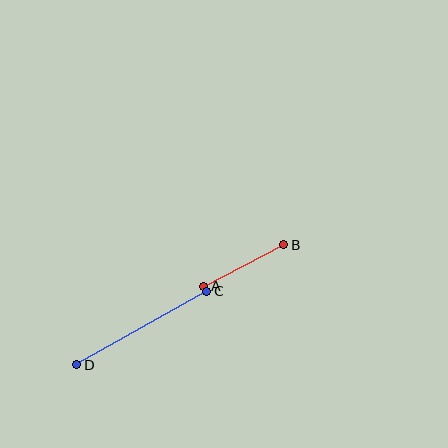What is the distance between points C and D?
The distance is approximately 150 pixels.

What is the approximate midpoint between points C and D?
The midpoint is at approximately (142, 328) pixels.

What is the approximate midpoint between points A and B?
The midpoint is at approximately (244, 266) pixels.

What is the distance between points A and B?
The distance is approximately 90 pixels.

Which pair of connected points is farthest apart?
Points C and D are farthest apart.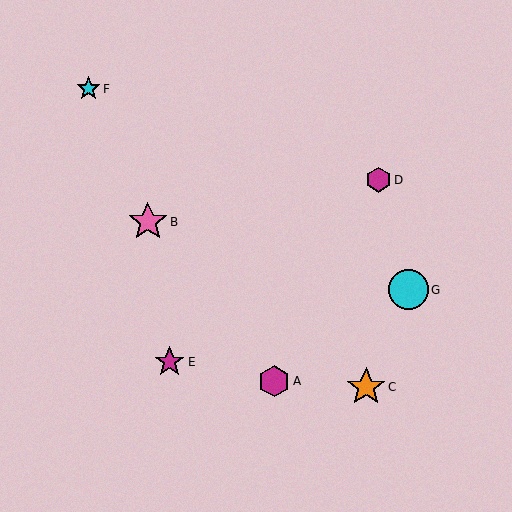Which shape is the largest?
The cyan circle (labeled G) is the largest.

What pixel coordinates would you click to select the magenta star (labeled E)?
Click at (170, 362) to select the magenta star E.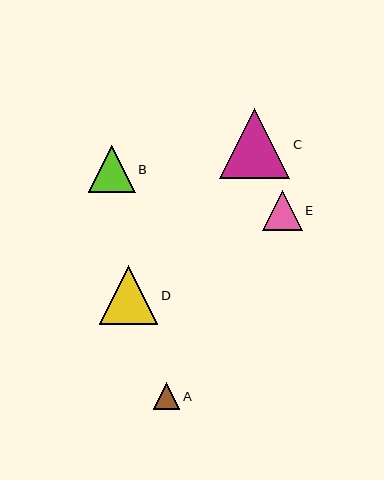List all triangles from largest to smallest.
From largest to smallest: C, D, B, E, A.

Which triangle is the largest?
Triangle C is the largest with a size of approximately 70 pixels.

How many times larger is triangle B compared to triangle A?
Triangle B is approximately 1.8 times the size of triangle A.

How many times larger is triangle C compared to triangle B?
Triangle C is approximately 1.5 times the size of triangle B.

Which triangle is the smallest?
Triangle A is the smallest with a size of approximately 27 pixels.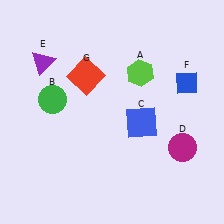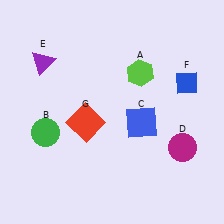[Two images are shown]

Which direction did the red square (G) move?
The red square (G) moved down.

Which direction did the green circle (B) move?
The green circle (B) moved down.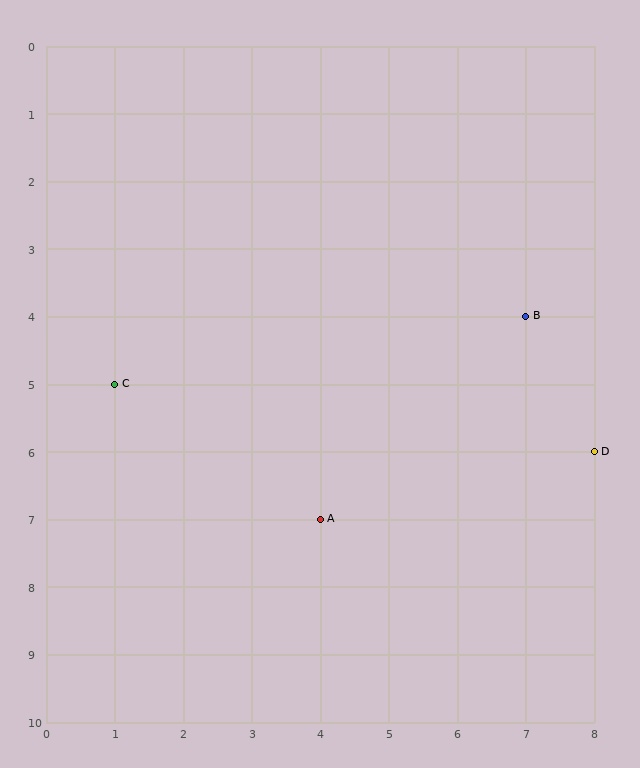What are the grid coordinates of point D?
Point D is at grid coordinates (8, 6).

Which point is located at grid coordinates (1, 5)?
Point C is at (1, 5).